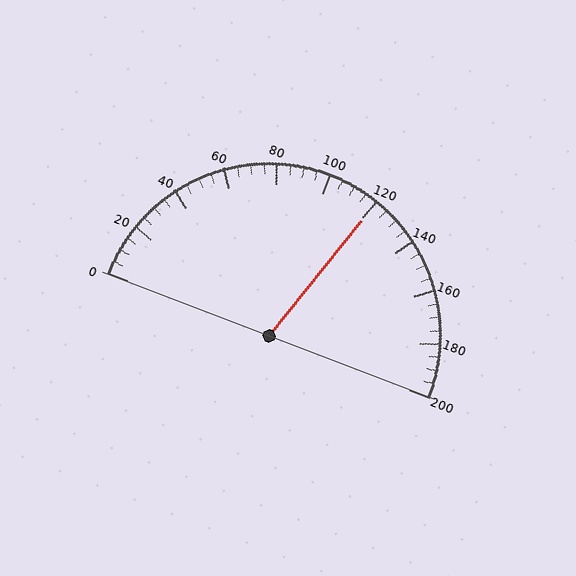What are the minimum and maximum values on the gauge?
The gauge ranges from 0 to 200.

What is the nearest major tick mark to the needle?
The nearest major tick mark is 120.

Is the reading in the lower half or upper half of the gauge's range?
The reading is in the upper half of the range (0 to 200).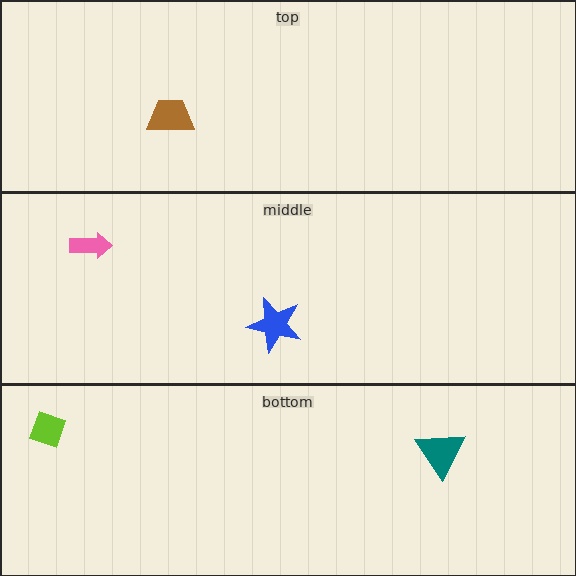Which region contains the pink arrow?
The middle region.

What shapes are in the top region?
The brown trapezoid.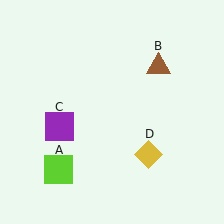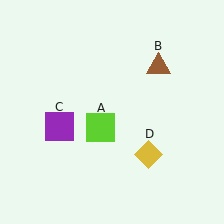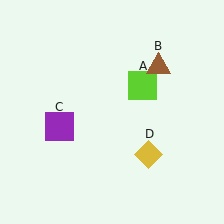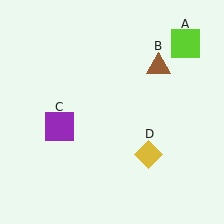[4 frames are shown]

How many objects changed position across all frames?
1 object changed position: lime square (object A).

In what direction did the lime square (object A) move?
The lime square (object A) moved up and to the right.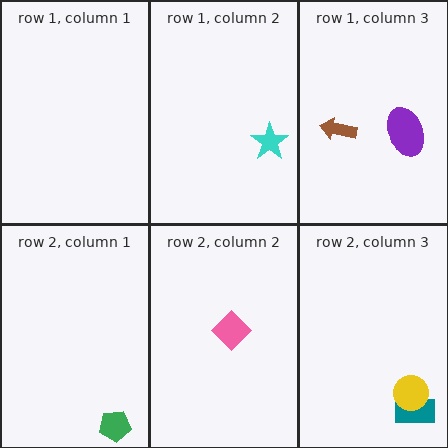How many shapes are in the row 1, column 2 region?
1.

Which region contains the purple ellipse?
The row 1, column 3 region.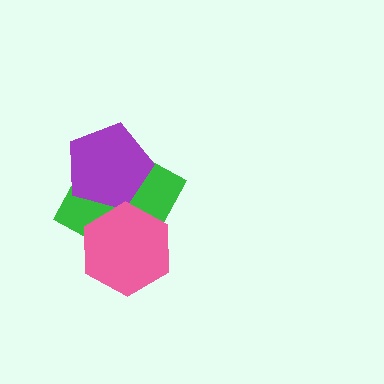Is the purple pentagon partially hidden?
No, no other shape covers it.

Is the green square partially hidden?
Yes, it is partially covered by another shape.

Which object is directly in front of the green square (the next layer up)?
The purple pentagon is directly in front of the green square.